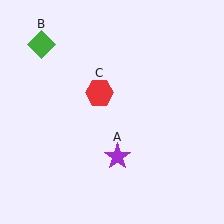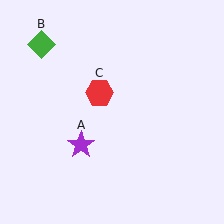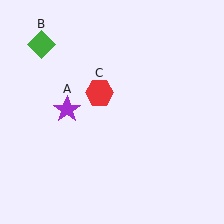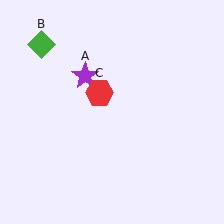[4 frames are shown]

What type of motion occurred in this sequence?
The purple star (object A) rotated clockwise around the center of the scene.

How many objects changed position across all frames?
1 object changed position: purple star (object A).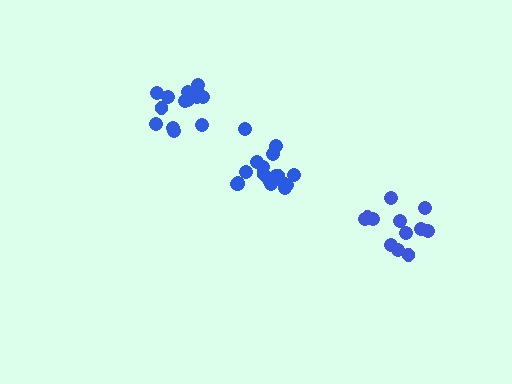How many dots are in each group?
Group 1: 18 dots, Group 2: 17 dots, Group 3: 12 dots (47 total).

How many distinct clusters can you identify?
There are 3 distinct clusters.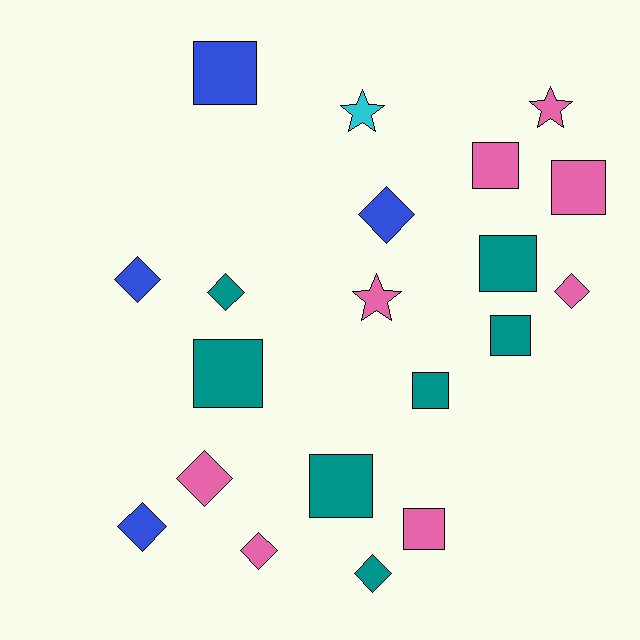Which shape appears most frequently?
Square, with 9 objects.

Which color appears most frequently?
Pink, with 8 objects.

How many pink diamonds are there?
There are 3 pink diamonds.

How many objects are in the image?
There are 20 objects.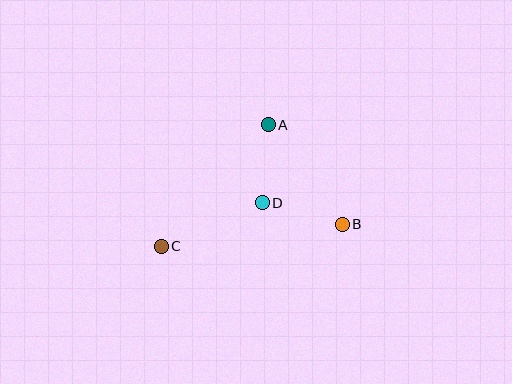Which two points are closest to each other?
Points A and D are closest to each other.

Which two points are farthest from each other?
Points B and C are farthest from each other.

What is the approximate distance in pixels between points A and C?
The distance between A and C is approximately 162 pixels.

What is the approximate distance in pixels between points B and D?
The distance between B and D is approximately 83 pixels.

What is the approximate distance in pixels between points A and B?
The distance between A and B is approximately 124 pixels.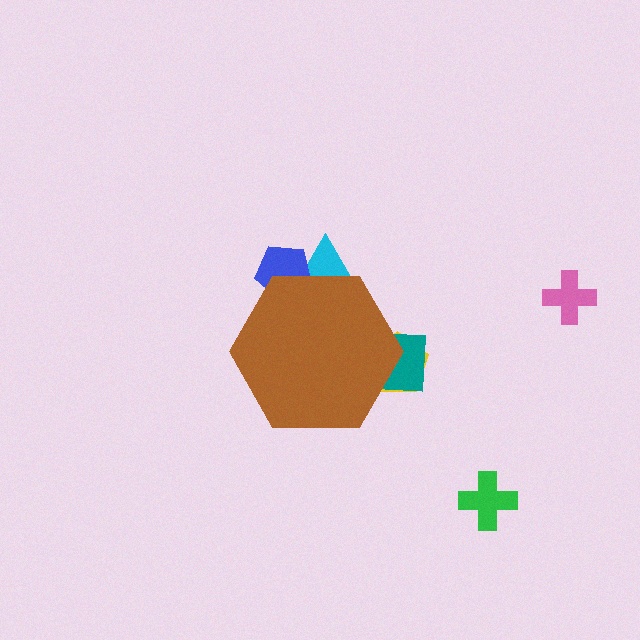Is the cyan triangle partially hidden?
Yes, the cyan triangle is partially hidden behind the brown hexagon.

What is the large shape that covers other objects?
A brown hexagon.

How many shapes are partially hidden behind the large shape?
4 shapes are partially hidden.